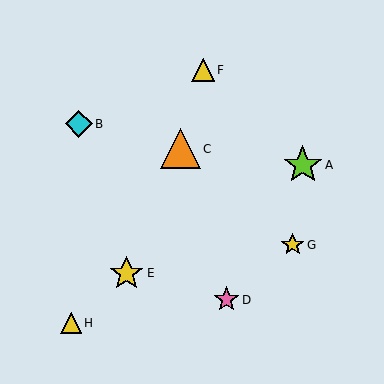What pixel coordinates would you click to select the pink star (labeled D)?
Click at (227, 300) to select the pink star D.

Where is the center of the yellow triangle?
The center of the yellow triangle is at (203, 70).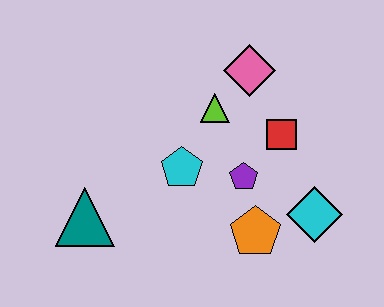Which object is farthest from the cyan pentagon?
The cyan diamond is farthest from the cyan pentagon.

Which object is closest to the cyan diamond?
The orange pentagon is closest to the cyan diamond.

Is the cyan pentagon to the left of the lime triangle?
Yes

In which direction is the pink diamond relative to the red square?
The pink diamond is above the red square.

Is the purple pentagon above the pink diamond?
No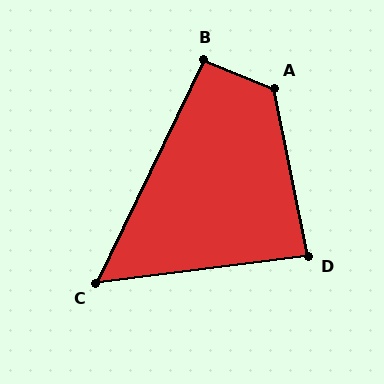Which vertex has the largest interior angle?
A, at approximately 123 degrees.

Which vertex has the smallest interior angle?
C, at approximately 57 degrees.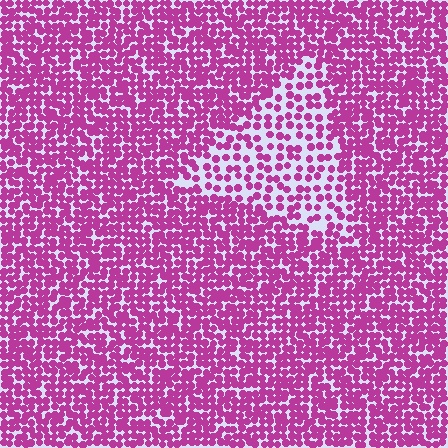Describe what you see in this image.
The image contains small magenta elements arranged at two different densities. A triangle-shaped region is visible where the elements are less densely packed than the surrounding area.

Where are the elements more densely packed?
The elements are more densely packed outside the triangle boundary.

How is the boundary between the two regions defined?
The boundary is defined by a change in element density (approximately 2.0x ratio). All elements are the same color, size, and shape.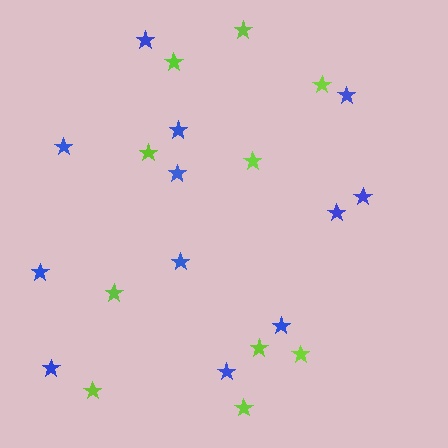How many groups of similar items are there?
There are 2 groups: one group of blue stars (12) and one group of lime stars (10).